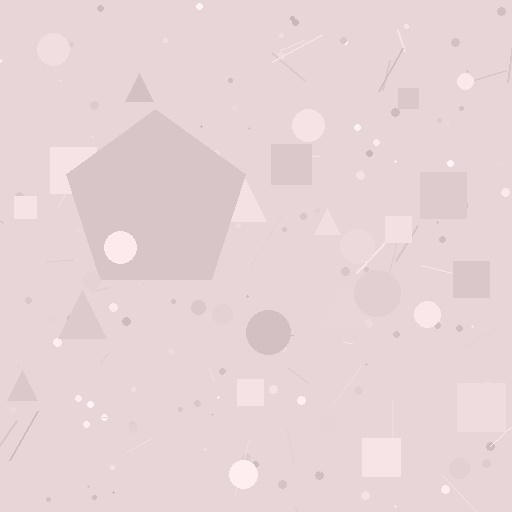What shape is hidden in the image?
A pentagon is hidden in the image.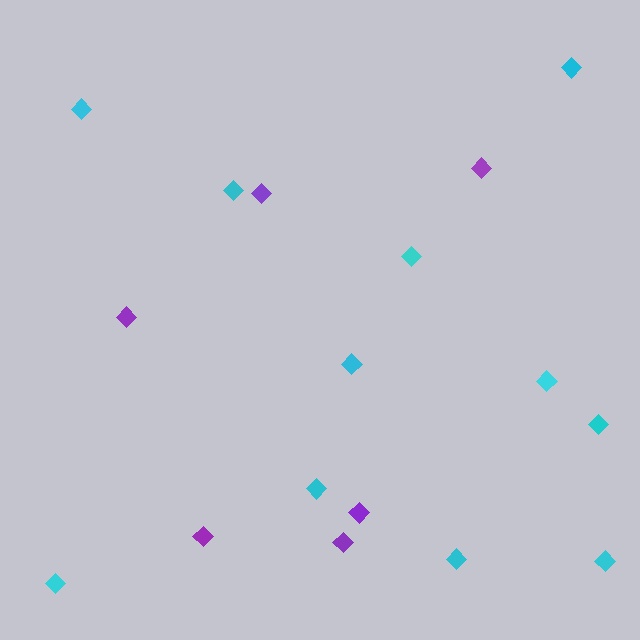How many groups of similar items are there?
There are 2 groups: one group of purple diamonds (6) and one group of cyan diamonds (11).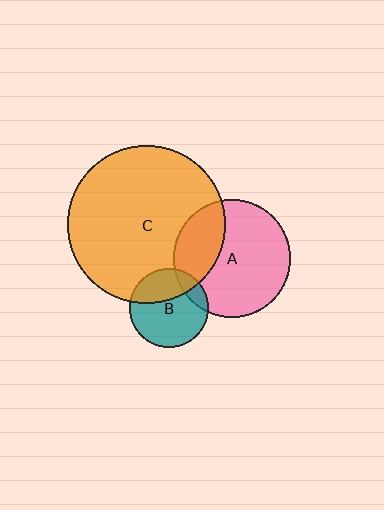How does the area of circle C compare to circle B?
Approximately 4.0 times.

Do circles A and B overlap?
Yes.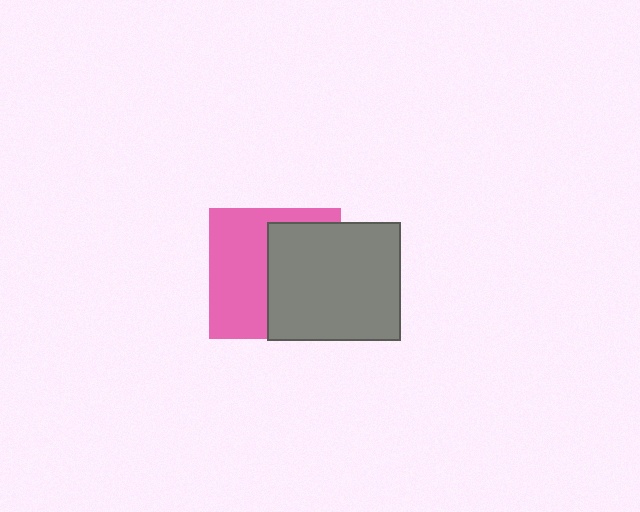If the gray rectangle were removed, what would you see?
You would see the complete pink square.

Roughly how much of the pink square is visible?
About half of it is visible (roughly 50%).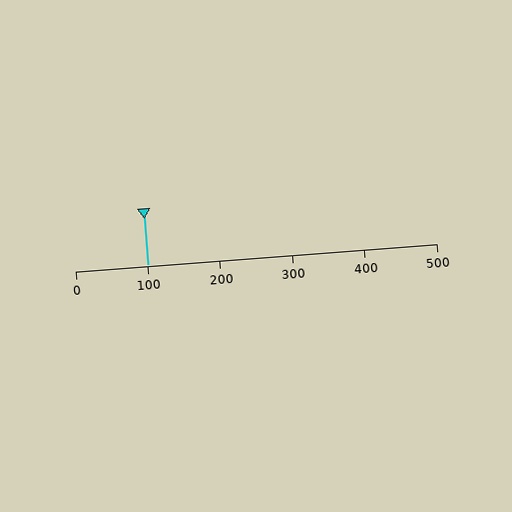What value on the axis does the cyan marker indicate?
The marker indicates approximately 100.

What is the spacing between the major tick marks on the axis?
The major ticks are spaced 100 apart.